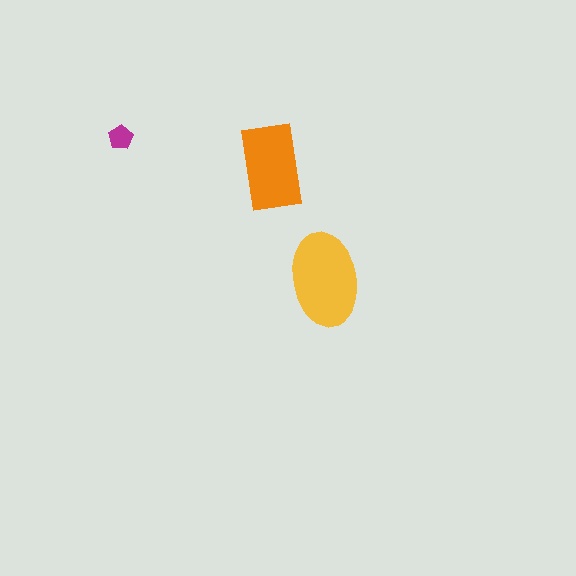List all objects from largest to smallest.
The yellow ellipse, the orange rectangle, the magenta pentagon.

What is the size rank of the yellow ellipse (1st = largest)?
1st.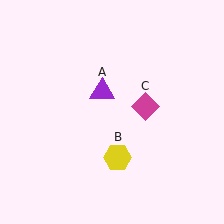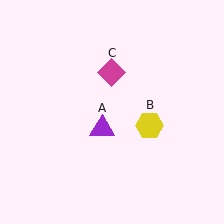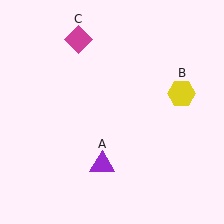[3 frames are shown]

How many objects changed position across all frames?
3 objects changed position: purple triangle (object A), yellow hexagon (object B), magenta diamond (object C).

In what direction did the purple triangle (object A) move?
The purple triangle (object A) moved down.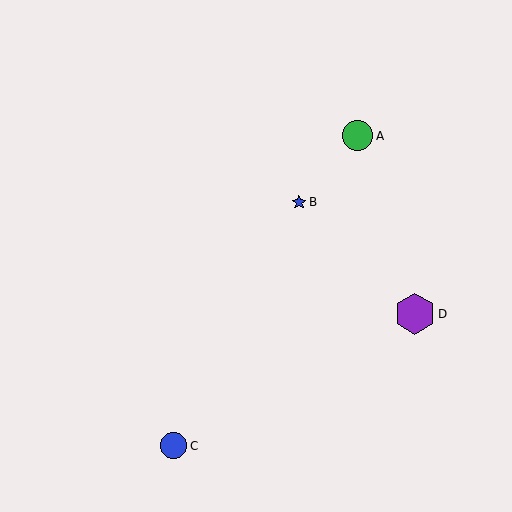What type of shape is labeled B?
Shape B is a blue star.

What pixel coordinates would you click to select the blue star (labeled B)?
Click at (299, 202) to select the blue star B.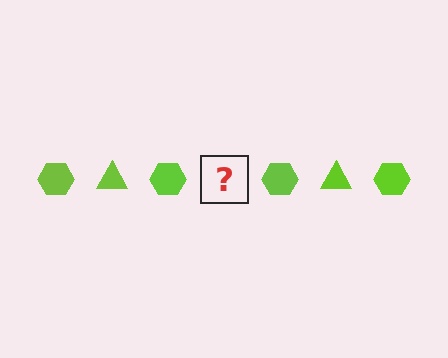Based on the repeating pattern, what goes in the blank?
The blank should be a lime triangle.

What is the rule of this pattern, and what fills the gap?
The rule is that the pattern cycles through hexagon, triangle shapes in lime. The gap should be filled with a lime triangle.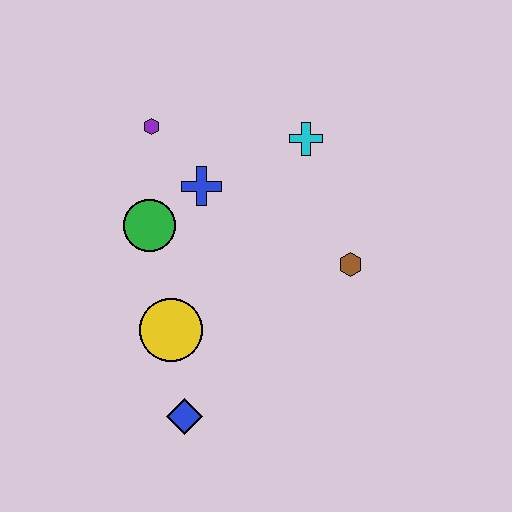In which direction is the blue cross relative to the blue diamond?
The blue cross is above the blue diamond.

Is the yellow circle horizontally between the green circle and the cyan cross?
Yes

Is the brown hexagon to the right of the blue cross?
Yes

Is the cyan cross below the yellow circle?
No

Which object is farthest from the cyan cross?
The blue diamond is farthest from the cyan cross.